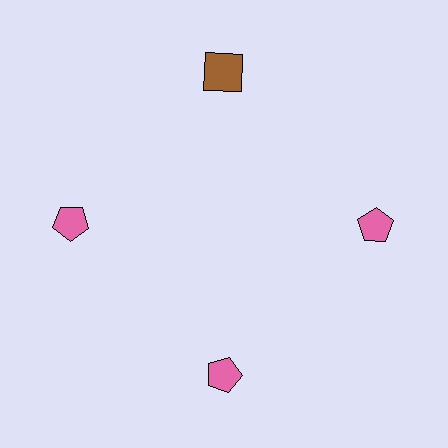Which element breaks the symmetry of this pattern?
The brown square at roughly the 12 o'clock position breaks the symmetry. All other shapes are pink pentagons.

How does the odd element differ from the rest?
It differs in both color (brown instead of pink) and shape (square instead of pentagon).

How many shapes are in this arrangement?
There are 4 shapes arranged in a ring pattern.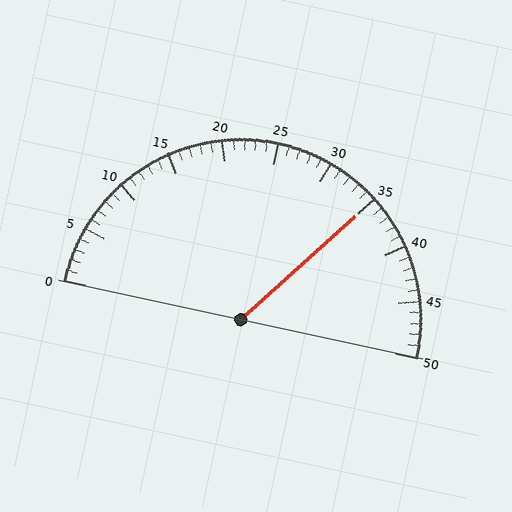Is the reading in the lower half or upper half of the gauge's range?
The reading is in the upper half of the range (0 to 50).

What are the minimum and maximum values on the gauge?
The gauge ranges from 0 to 50.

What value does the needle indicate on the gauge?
The needle indicates approximately 35.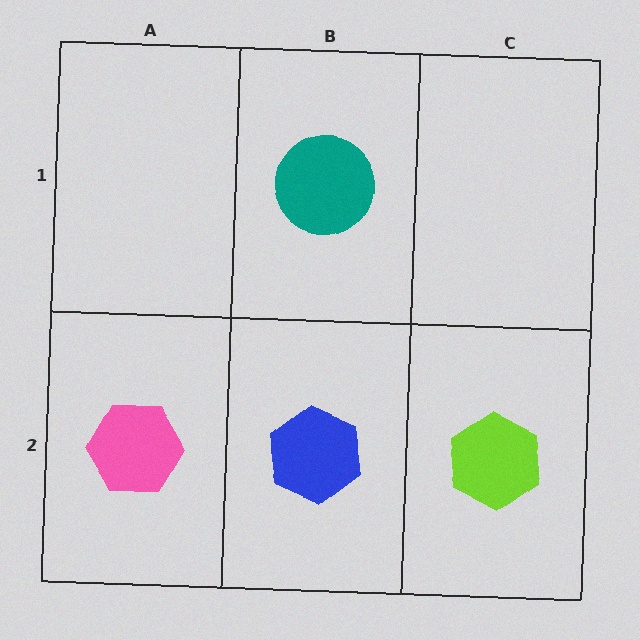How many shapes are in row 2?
3 shapes.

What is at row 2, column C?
A lime hexagon.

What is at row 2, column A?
A pink hexagon.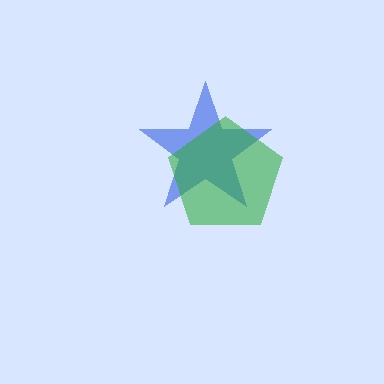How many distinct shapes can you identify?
There are 2 distinct shapes: a blue star, a green pentagon.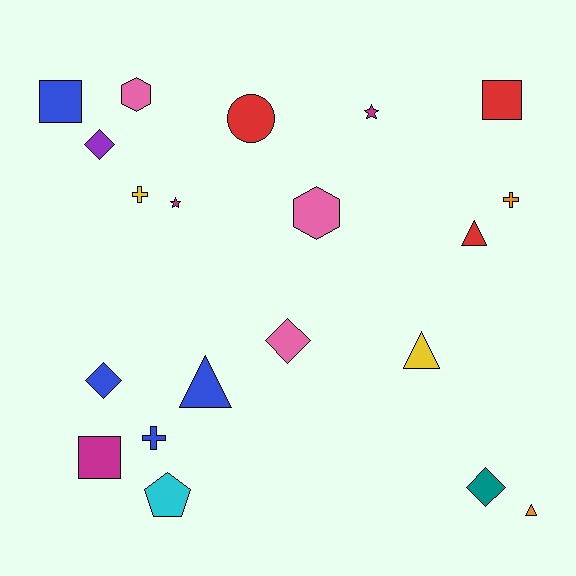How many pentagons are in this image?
There is 1 pentagon.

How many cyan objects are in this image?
There is 1 cyan object.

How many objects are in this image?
There are 20 objects.